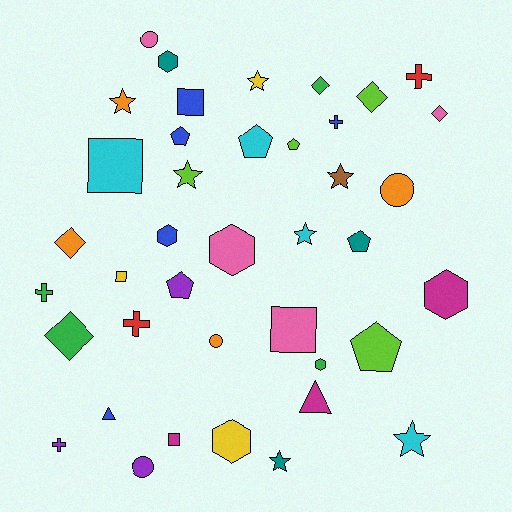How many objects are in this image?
There are 40 objects.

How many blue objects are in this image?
There are 5 blue objects.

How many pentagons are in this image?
There are 6 pentagons.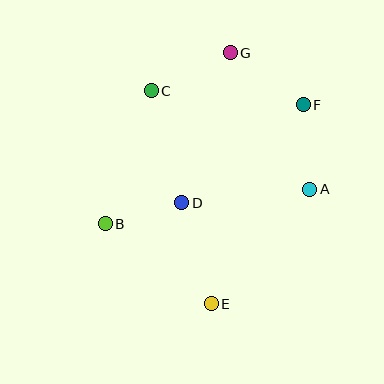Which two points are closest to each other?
Points B and D are closest to each other.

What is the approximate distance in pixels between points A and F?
The distance between A and F is approximately 85 pixels.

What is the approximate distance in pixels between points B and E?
The distance between B and E is approximately 133 pixels.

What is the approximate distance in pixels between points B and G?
The distance between B and G is approximately 212 pixels.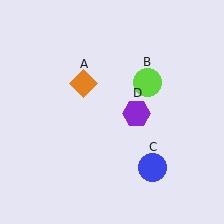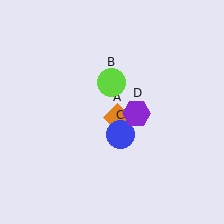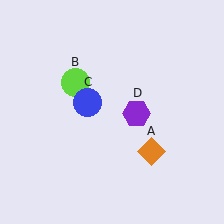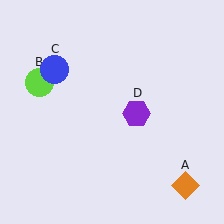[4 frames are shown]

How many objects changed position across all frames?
3 objects changed position: orange diamond (object A), lime circle (object B), blue circle (object C).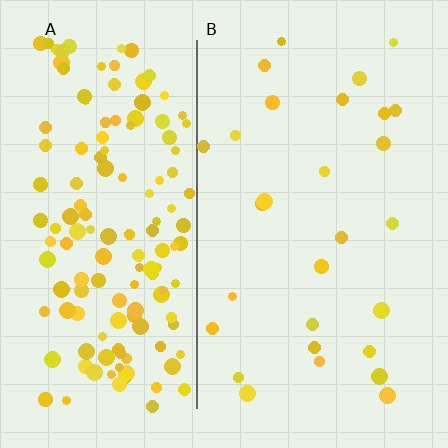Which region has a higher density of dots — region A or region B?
A (the left).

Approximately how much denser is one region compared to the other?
Approximately 5.3× — region A over region B.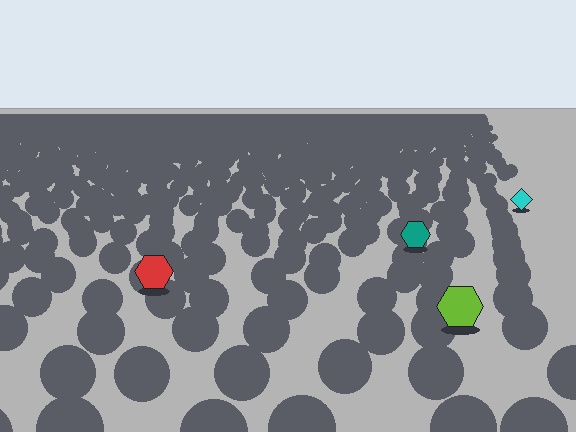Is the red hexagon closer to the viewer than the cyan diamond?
Yes. The red hexagon is closer — you can tell from the texture gradient: the ground texture is coarser near it.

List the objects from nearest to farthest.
From nearest to farthest: the lime hexagon, the red hexagon, the teal hexagon, the cyan diamond.